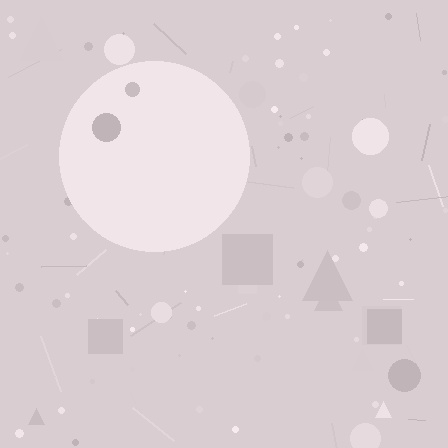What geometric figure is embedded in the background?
A circle is embedded in the background.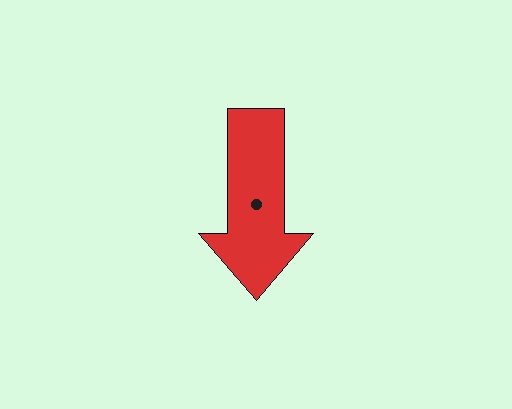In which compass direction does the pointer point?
South.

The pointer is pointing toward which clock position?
Roughly 6 o'clock.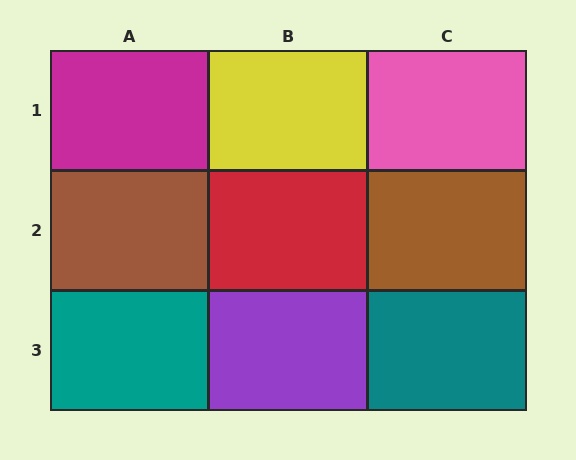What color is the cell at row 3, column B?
Purple.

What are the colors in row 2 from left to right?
Brown, red, brown.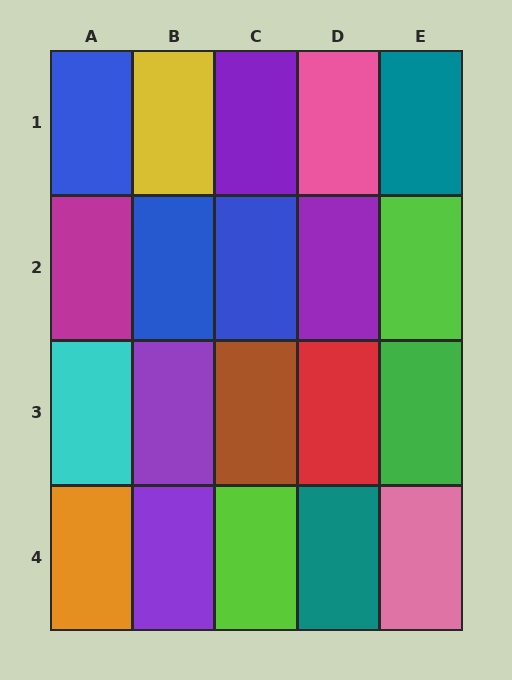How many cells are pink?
2 cells are pink.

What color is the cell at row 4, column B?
Purple.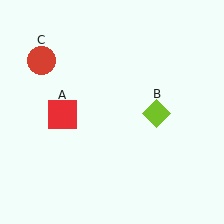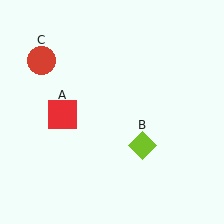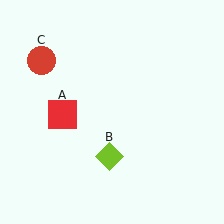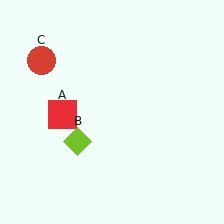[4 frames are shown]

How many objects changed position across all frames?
1 object changed position: lime diamond (object B).